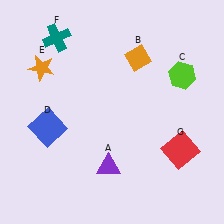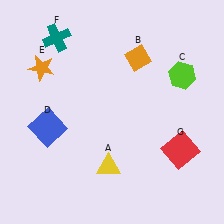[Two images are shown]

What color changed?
The triangle (A) changed from purple in Image 1 to yellow in Image 2.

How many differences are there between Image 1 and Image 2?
There is 1 difference between the two images.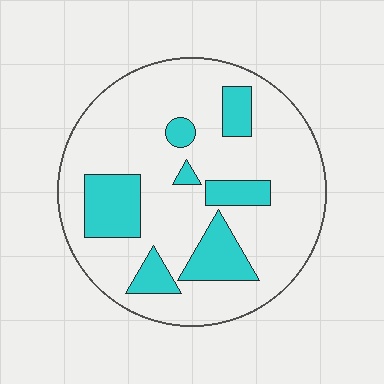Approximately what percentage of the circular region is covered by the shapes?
Approximately 20%.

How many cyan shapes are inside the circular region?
7.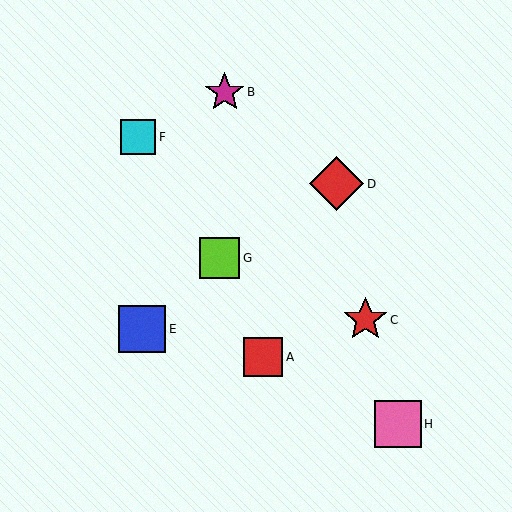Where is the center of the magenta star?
The center of the magenta star is at (225, 92).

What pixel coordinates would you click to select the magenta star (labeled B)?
Click at (225, 92) to select the magenta star B.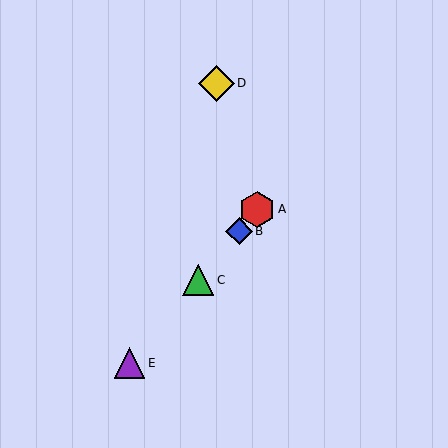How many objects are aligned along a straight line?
4 objects (A, B, C, E) are aligned along a straight line.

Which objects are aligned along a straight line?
Objects A, B, C, E are aligned along a straight line.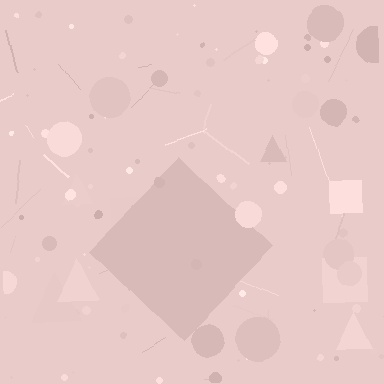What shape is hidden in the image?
A diamond is hidden in the image.